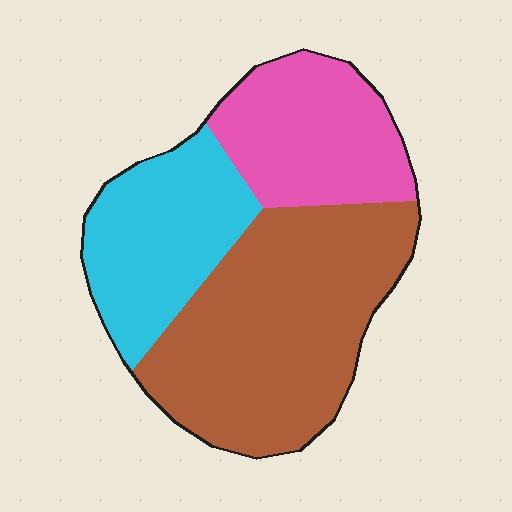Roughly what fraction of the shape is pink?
Pink takes up about one quarter (1/4) of the shape.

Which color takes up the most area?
Brown, at roughly 50%.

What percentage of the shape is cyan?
Cyan takes up about one quarter (1/4) of the shape.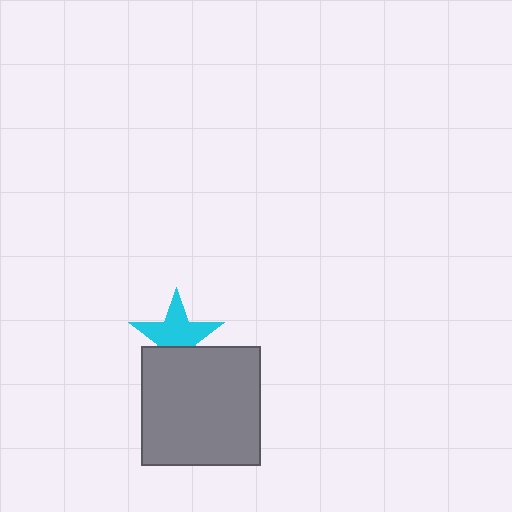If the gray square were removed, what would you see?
You would see the complete cyan star.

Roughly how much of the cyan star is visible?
Most of it is visible (roughly 65%).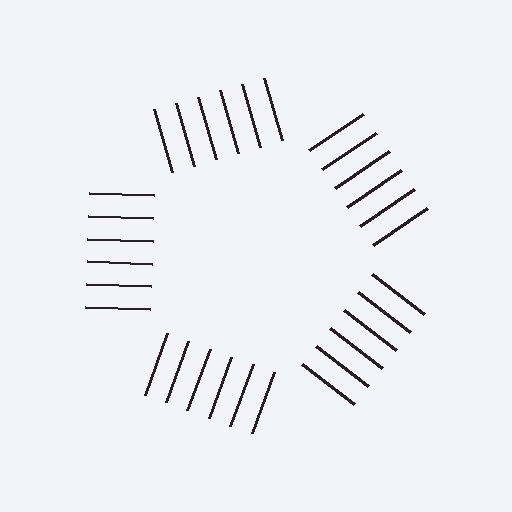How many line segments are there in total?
30 — 6 along each of the 5 edges.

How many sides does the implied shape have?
5 sides — the line-ends trace a pentagon.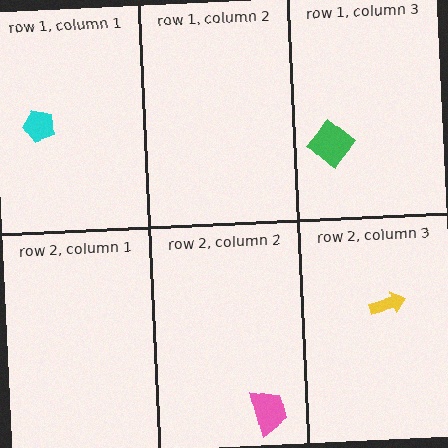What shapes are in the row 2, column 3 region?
The yellow arrow.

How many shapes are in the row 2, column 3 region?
1.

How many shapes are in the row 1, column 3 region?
1.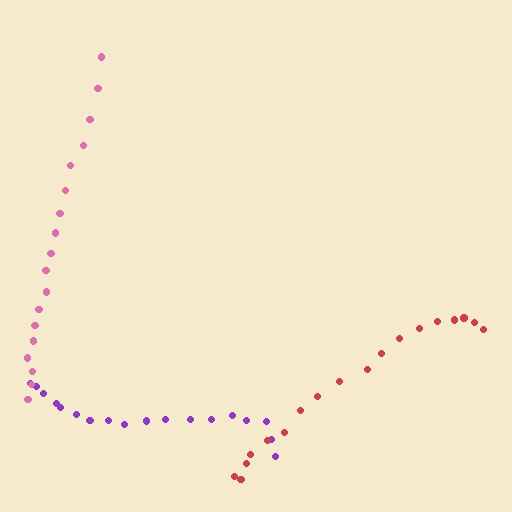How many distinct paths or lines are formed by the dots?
There are 3 distinct paths.